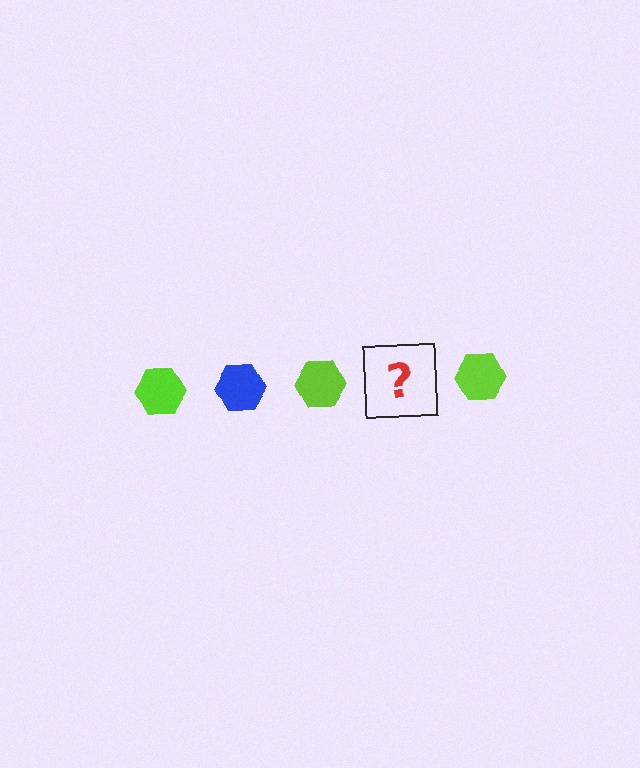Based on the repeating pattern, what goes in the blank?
The blank should be a blue hexagon.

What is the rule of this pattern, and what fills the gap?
The rule is that the pattern cycles through lime, blue hexagons. The gap should be filled with a blue hexagon.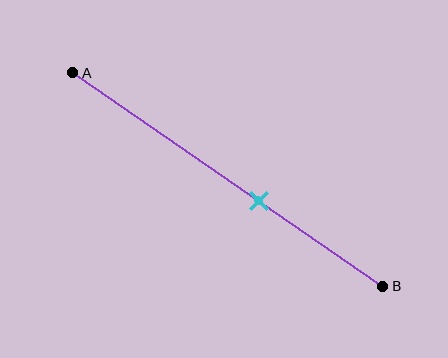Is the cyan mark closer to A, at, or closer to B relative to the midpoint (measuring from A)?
The cyan mark is closer to point B than the midpoint of segment AB.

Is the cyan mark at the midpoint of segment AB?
No, the mark is at about 60% from A, not at the 50% midpoint.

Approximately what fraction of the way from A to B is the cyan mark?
The cyan mark is approximately 60% of the way from A to B.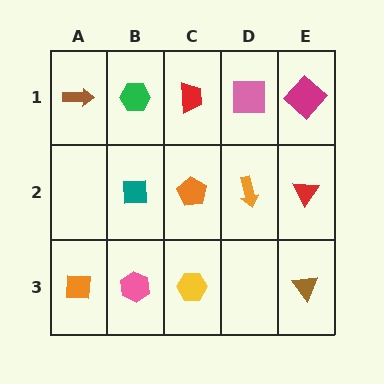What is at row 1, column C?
A red trapezoid.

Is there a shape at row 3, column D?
No, that cell is empty.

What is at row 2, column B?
A teal square.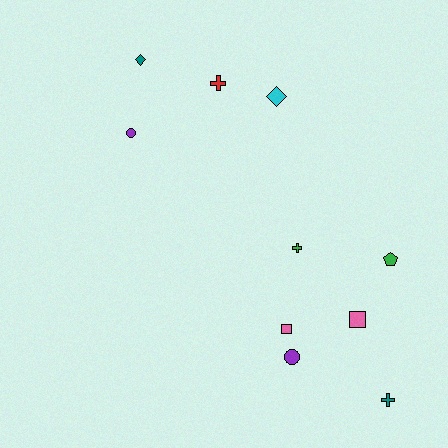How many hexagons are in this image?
There are no hexagons.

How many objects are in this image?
There are 10 objects.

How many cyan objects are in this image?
There is 1 cyan object.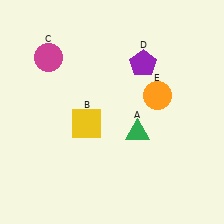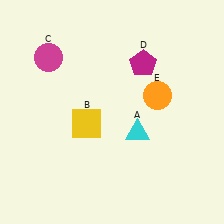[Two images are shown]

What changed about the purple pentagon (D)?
In Image 1, D is purple. In Image 2, it changed to magenta.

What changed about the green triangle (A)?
In Image 1, A is green. In Image 2, it changed to cyan.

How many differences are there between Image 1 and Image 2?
There are 2 differences between the two images.